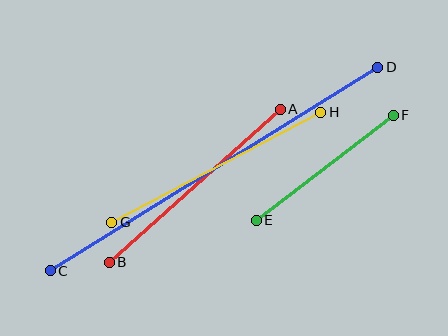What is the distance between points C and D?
The distance is approximately 386 pixels.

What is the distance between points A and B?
The distance is approximately 229 pixels.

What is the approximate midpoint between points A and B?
The midpoint is at approximately (195, 186) pixels.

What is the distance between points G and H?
The distance is approximately 236 pixels.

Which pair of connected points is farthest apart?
Points C and D are farthest apart.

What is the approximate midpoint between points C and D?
The midpoint is at approximately (214, 169) pixels.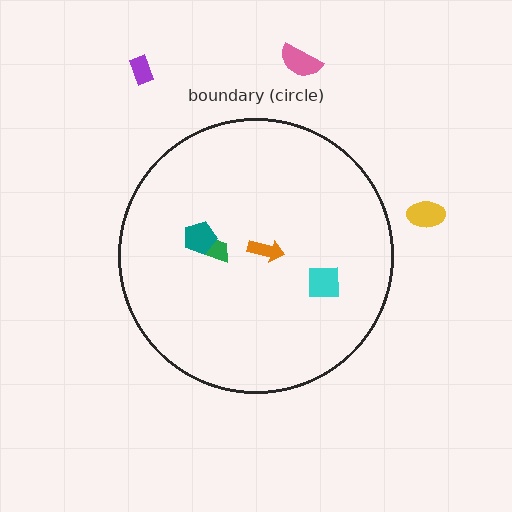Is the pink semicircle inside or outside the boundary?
Outside.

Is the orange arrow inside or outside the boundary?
Inside.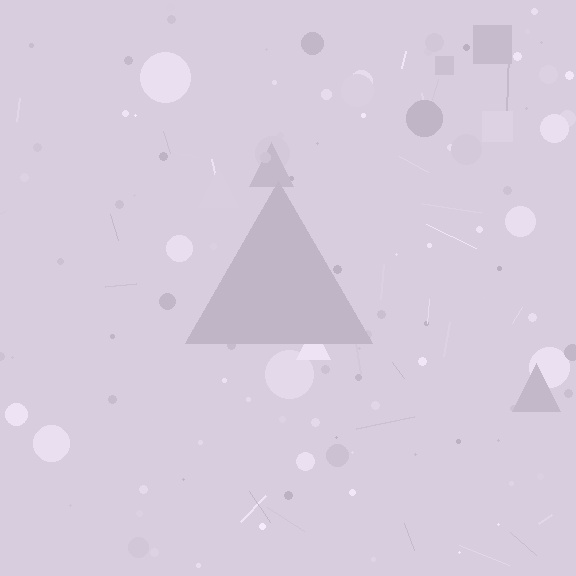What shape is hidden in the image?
A triangle is hidden in the image.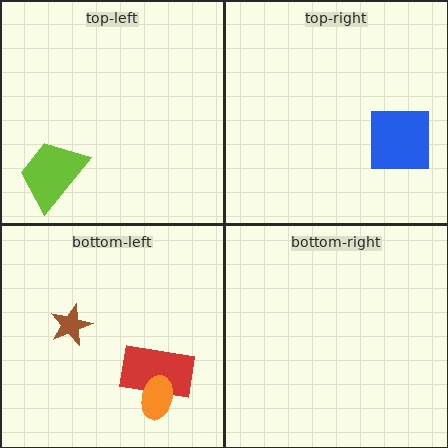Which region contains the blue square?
The top-right region.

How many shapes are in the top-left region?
1.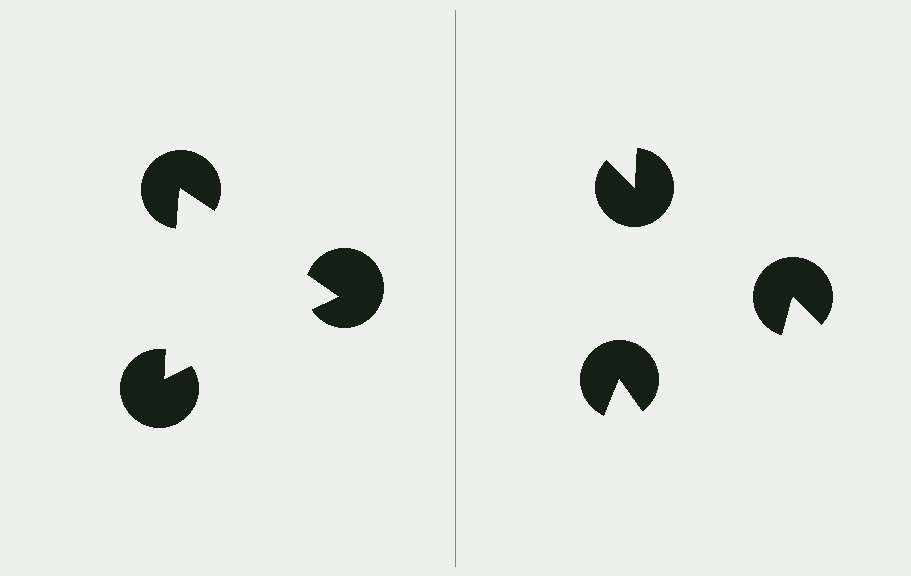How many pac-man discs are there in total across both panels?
6 — 3 on each side.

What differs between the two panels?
The pac-man discs are positioned identically on both sides; only the wedge orientations differ. On the left they align to a triangle; on the right they are misaligned.